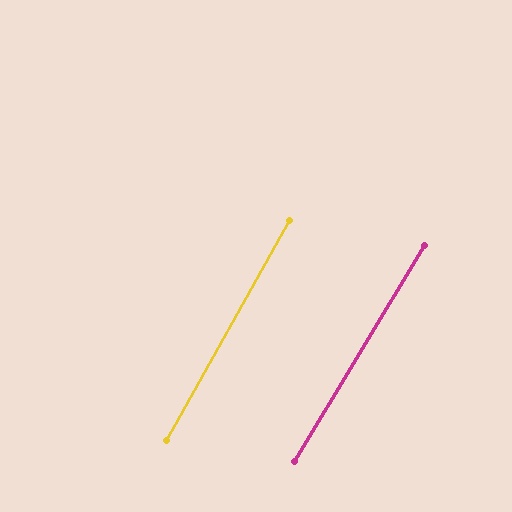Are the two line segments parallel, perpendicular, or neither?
Parallel — their directions differ by only 1.9°.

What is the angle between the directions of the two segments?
Approximately 2 degrees.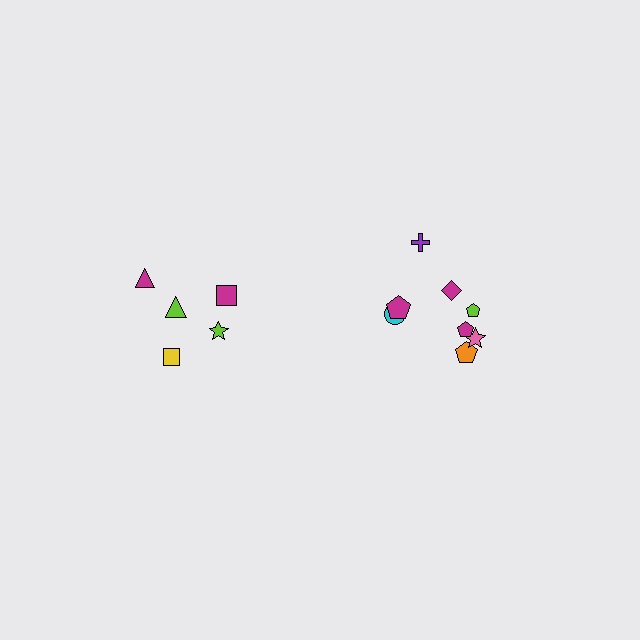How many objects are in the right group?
There are 8 objects.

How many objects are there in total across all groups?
There are 13 objects.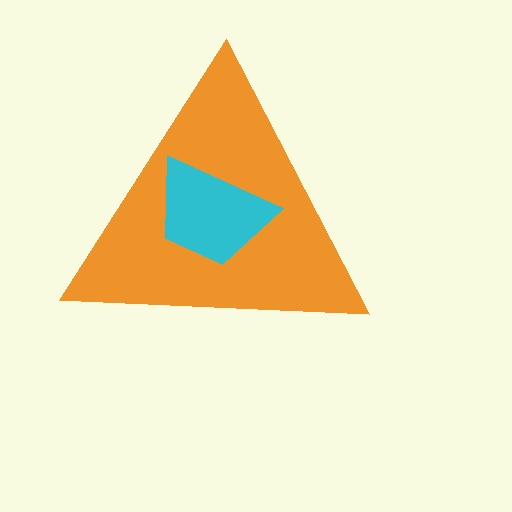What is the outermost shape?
The orange triangle.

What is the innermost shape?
The cyan trapezoid.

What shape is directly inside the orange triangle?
The cyan trapezoid.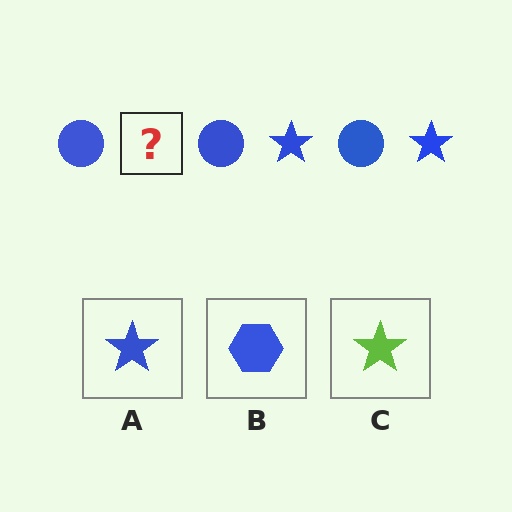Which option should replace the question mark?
Option A.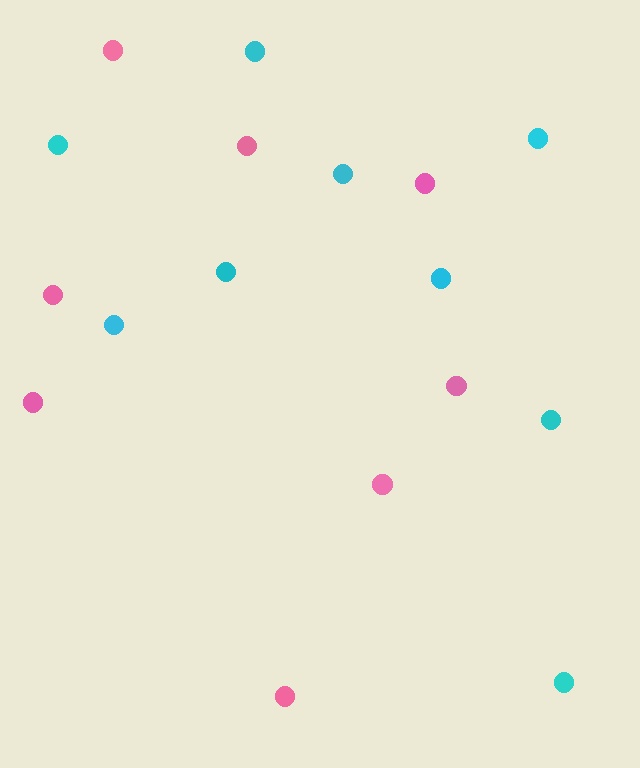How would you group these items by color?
There are 2 groups: one group of cyan circles (9) and one group of pink circles (8).